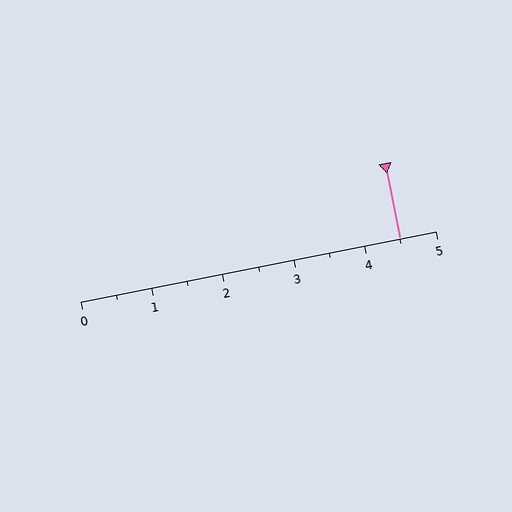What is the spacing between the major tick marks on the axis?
The major ticks are spaced 1 apart.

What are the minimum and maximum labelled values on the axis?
The axis runs from 0 to 5.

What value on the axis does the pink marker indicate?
The marker indicates approximately 4.5.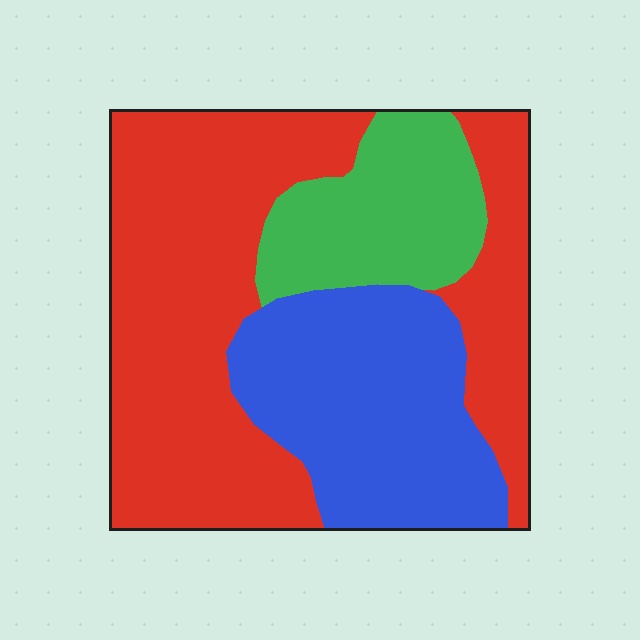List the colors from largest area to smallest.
From largest to smallest: red, blue, green.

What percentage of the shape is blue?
Blue takes up about one quarter (1/4) of the shape.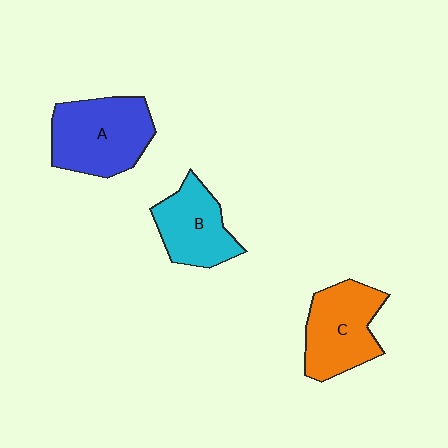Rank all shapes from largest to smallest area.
From largest to smallest: A (blue), C (orange), B (cyan).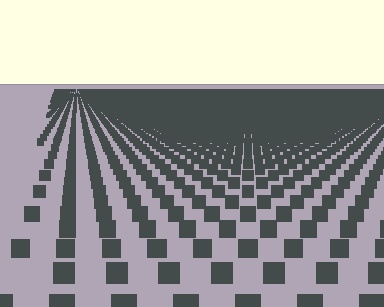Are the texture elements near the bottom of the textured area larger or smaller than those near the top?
Larger. Near the bottom, elements are closer to the viewer and appear at a bigger on-screen size.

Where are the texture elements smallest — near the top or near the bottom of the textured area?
Near the top.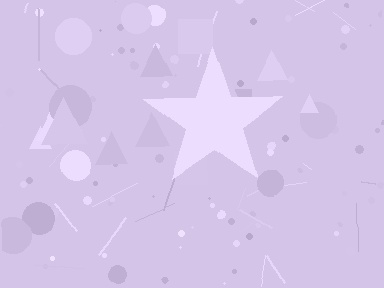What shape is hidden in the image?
A star is hidden in the image.